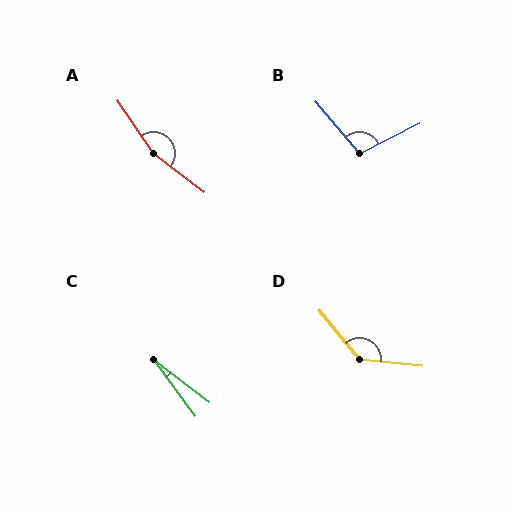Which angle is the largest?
A, at approximately 162 degrees.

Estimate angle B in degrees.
Approximately 103 degrees.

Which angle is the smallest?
C, at approximately 17 degrees.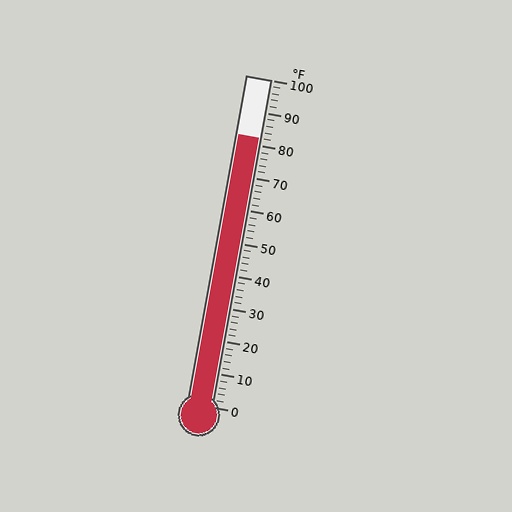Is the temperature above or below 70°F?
The temperature is above 70°F.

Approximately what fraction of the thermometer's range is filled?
The thermometer is filled to approximately 80% of its range.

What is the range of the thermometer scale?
The thermometer scale ranges from 0°F to 100°F.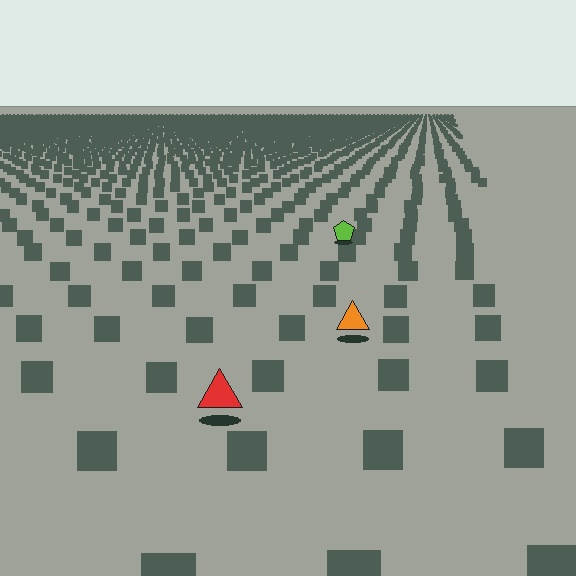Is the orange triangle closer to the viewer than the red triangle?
No. The red triangle is closer — you can tell from the texture gradient: the ground texture is coarser near it.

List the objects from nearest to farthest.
From nearest to farthest: the red triangle, the orange triangle, the lime pentagon.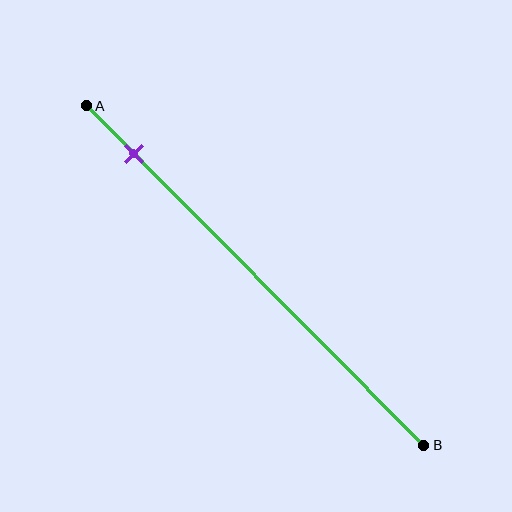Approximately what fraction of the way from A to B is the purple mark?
The purple mark is approximately 15% of the way from A to B.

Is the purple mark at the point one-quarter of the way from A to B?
No, the mark is at about 15% from A, not at the 25% one-quarter point.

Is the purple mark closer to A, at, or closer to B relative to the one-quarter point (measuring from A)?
The purple mark is closer to point A than the one-quarter point of segment AB.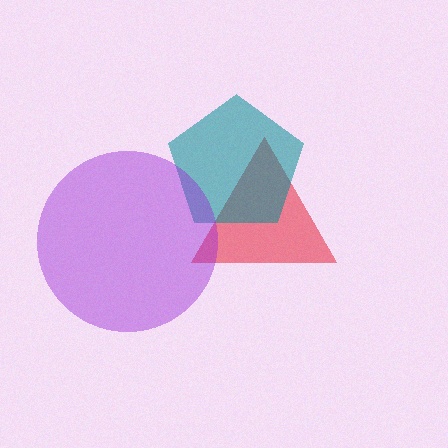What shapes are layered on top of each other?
The layered shapes are: a red triangle, a teal pentagon, a purple circle.